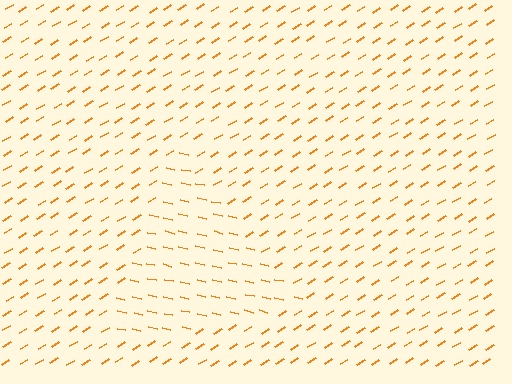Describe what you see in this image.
The image is filled with small orange line segments. A triangle region in the image has lines oriented differently from the surrounding lines, creating a visible texture boundary.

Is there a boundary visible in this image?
Yes, there is a texture boundary formed by a change in line orientation.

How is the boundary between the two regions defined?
The boundary is defined purely by a change in line orientation (approximately 45 degrees difference). All lines are the same color and thickness.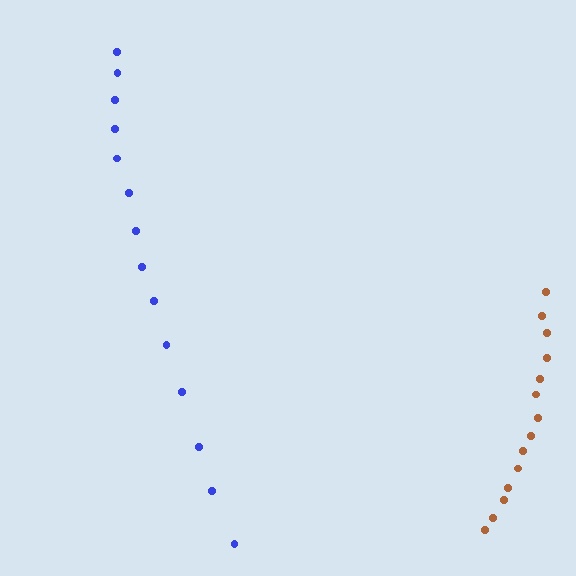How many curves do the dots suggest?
There are 2 distinct paths.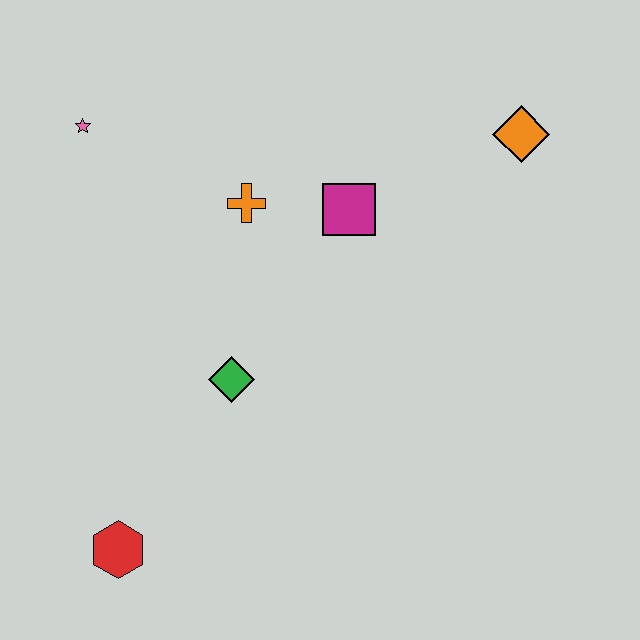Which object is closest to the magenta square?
The orange cross is closest to the magenta square.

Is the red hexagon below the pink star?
Yes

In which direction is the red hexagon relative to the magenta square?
The red hexagon is below the magenta square.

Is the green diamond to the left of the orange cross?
Yes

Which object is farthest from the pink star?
The orange diamond is farthest from the pink star.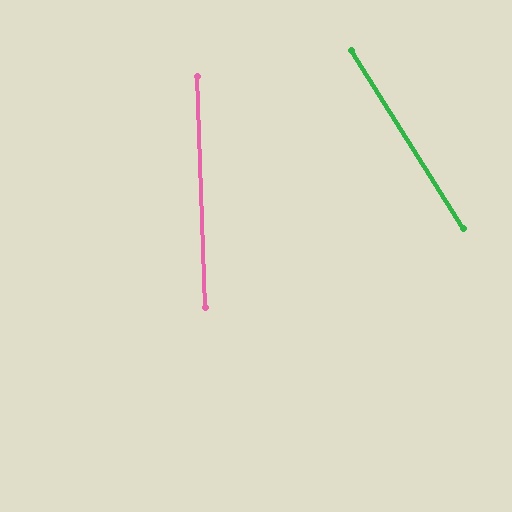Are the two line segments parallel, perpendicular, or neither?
Neither parallel nor perpendicular — they differ by about 30°.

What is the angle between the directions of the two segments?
Approximately 30 degrees.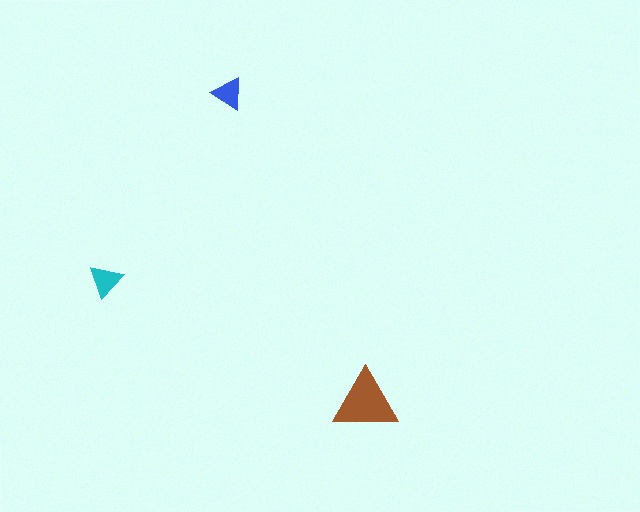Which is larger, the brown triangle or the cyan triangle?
The brown one.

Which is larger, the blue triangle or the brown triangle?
The brown one.